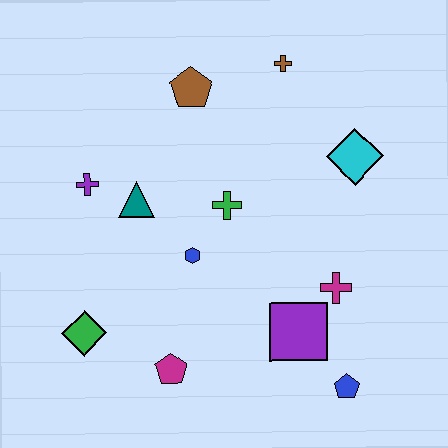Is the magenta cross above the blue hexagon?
No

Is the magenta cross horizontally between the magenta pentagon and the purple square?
No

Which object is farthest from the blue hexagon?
The brown cross is farthest from the blue hexagon.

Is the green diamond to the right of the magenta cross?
No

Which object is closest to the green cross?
The blue hexagon is closest to the green cross.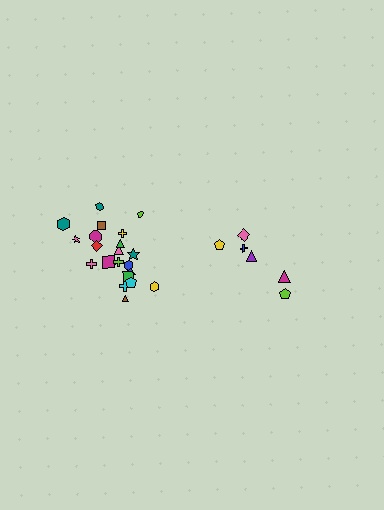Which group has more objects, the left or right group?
The left group.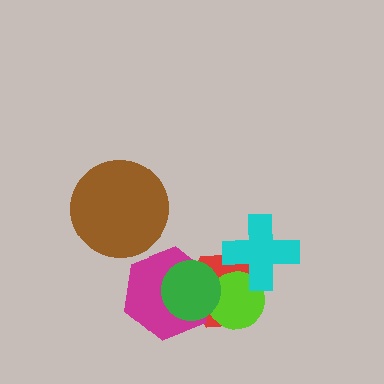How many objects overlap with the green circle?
3 objects overlap with the green circle.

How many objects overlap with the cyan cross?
2 objects overlap with the cyan cross.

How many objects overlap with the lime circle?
4 objects overlap with the lime circle.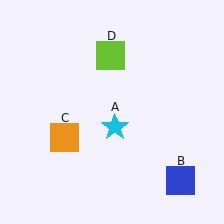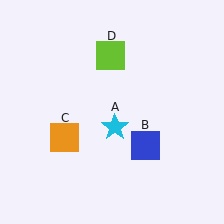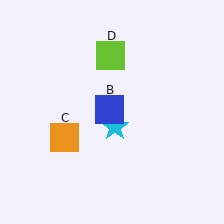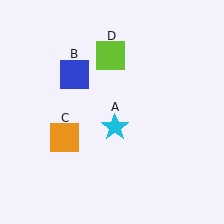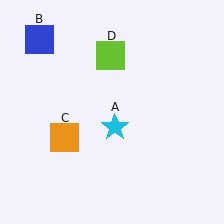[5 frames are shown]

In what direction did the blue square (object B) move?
The blue square (object B) moved up and to the left.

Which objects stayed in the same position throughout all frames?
Cyan star (object A) and orange square (object C) and lime square (object D) remained stationary.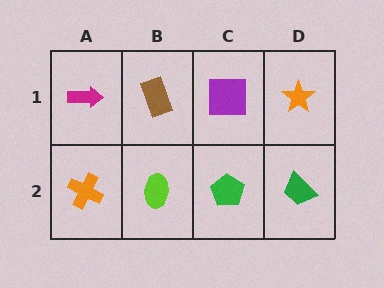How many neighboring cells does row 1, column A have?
2.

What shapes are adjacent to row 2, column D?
An orange star (row 1, column D), a green pentagon (row 2, column C).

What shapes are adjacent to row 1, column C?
A green pentagon (row 2, column C), a brown rectangle (row 1, column B), an orange star (row 1, column D).